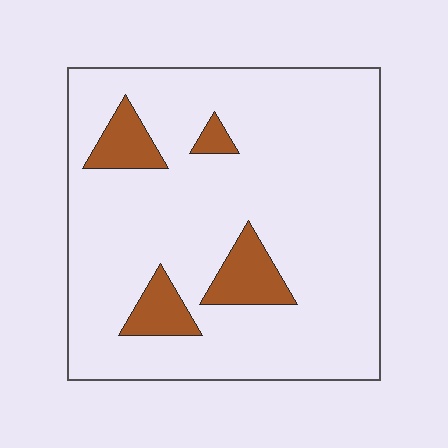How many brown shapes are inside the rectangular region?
4.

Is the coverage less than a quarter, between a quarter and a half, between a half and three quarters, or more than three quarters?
Less than a quarter.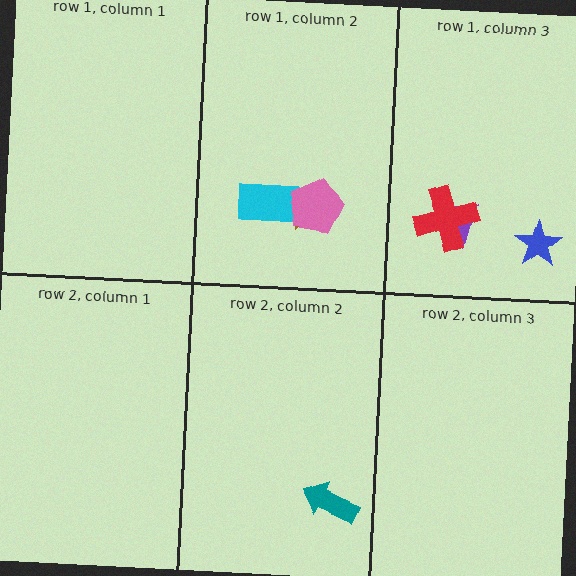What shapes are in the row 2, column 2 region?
The teal arrow.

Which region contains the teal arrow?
The row 2, column 2 region.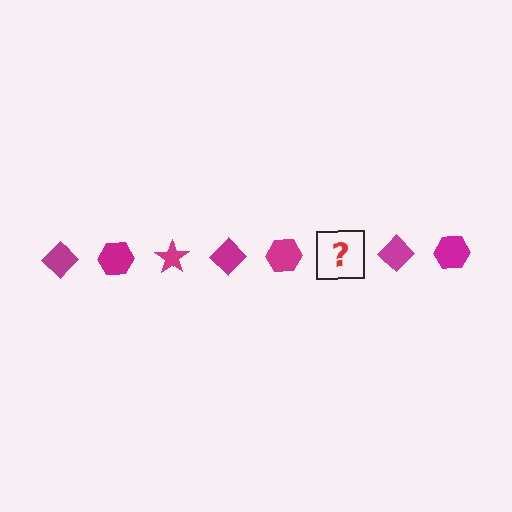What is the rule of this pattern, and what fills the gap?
The rule is that the pattern cycles through diamond, hexagon, star shapes in magenta. The gap should be filled with a magenta star.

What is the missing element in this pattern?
The missing element is a magenta star.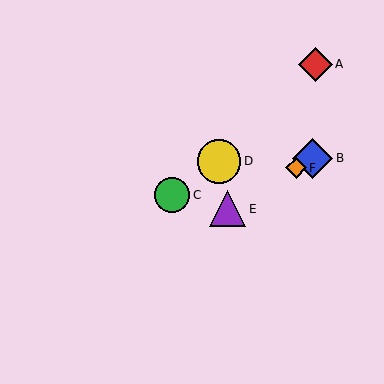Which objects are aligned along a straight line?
Objects B, E, F are aligned along a straight line.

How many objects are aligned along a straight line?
3 objects (B, E, F) are aligned along a straight line.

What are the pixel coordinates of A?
Object A is at (315, 64).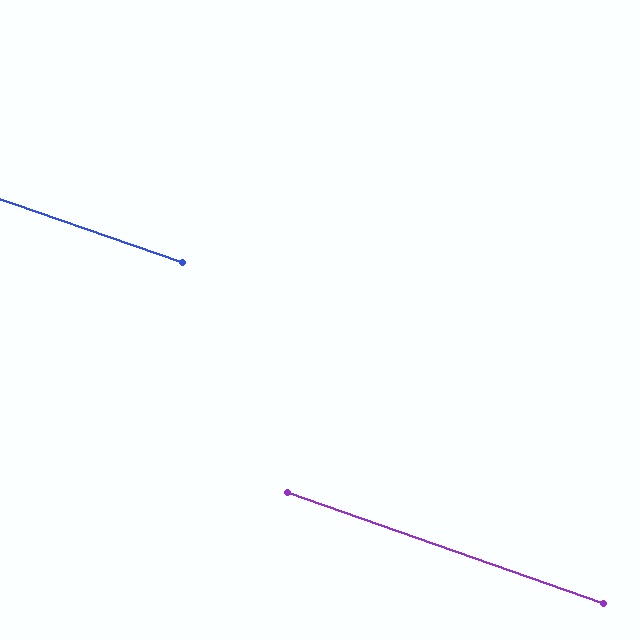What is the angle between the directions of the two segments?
Approximately 0 degrees.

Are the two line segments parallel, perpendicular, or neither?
Parallel — their directions differ by only 0.4°.